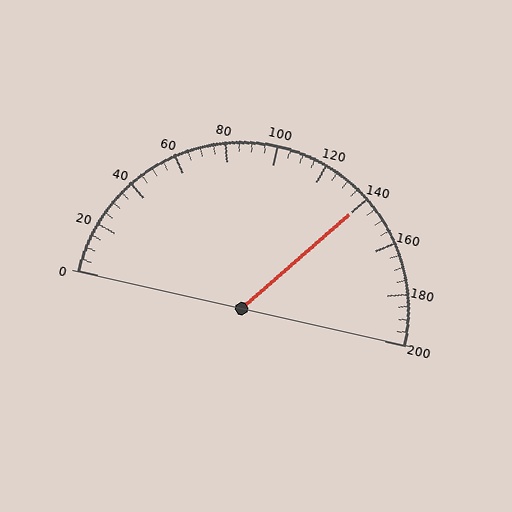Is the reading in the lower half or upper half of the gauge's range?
The reading is in the upper half of the range (0 to 200).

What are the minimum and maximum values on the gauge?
The gauge ranges from 0 to 200.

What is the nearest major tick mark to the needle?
The nearest major tick mark is 140.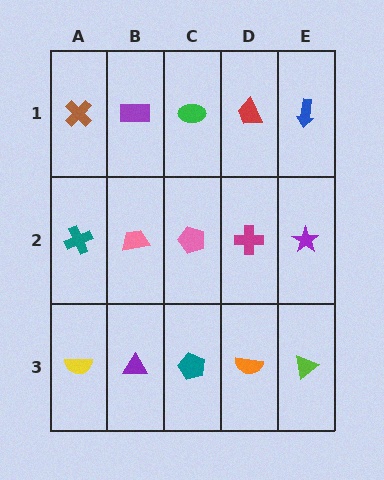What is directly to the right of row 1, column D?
A blue arrow.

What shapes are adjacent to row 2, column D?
A red trapezoid (row 1, column D), an orange semicircle (row 3, column D), a pink pentagon (row 2, column C), a purple star (row 2, column E).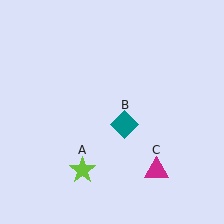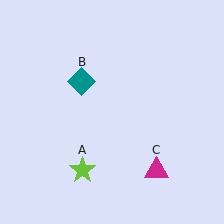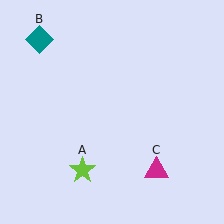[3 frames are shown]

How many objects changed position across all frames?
1 object changed position: teal diamond (object B).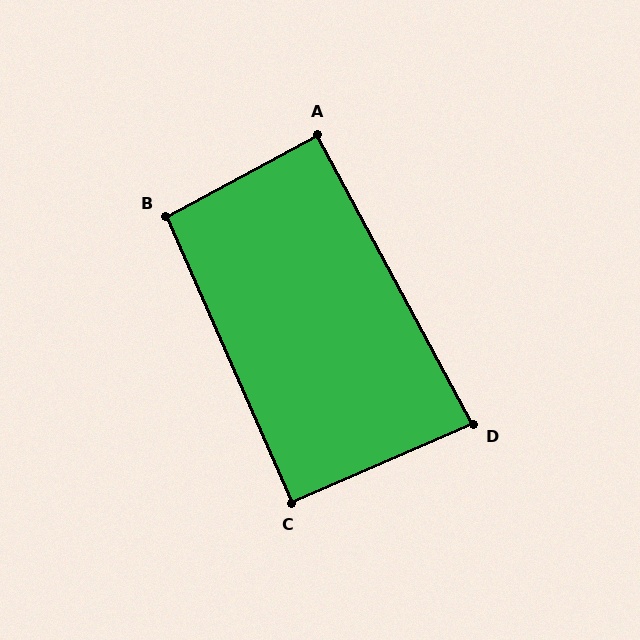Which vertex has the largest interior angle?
B, at approximately 95 degrees.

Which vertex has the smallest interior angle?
D, at approximately 85 degrees.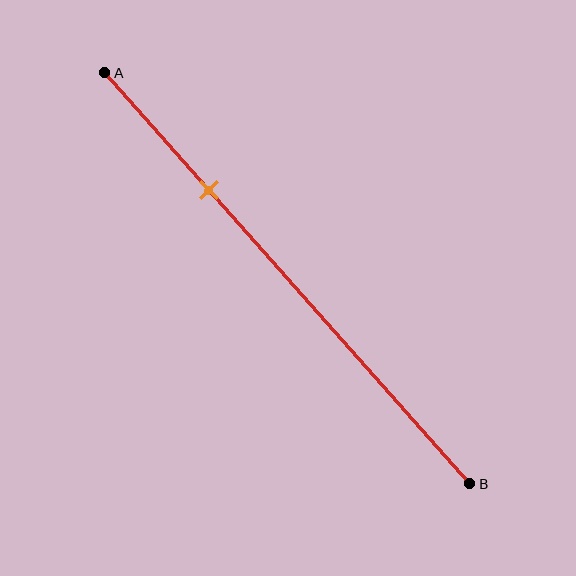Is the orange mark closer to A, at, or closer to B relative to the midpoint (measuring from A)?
The orange mark is closer to point A than the midpoint of segment AB.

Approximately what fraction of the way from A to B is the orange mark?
The orange mark is approximately 30% of the way from A to B.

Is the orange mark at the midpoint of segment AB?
No, the mark is at about 30% from A, not at the 50% midpoint.